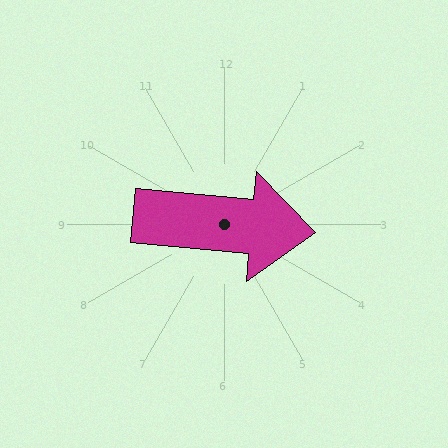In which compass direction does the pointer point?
East.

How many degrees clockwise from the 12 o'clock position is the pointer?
Approximately 95 degrees.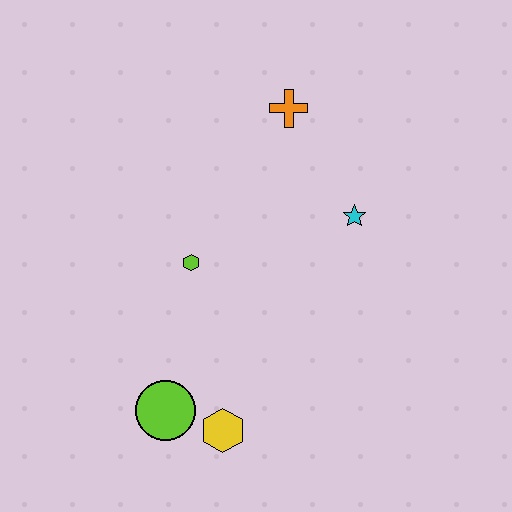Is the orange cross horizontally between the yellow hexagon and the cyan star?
Yes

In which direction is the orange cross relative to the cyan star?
The orange cross is above the cyan star.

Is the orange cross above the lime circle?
Yes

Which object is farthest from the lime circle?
The orange cross is farthest from the lime circle.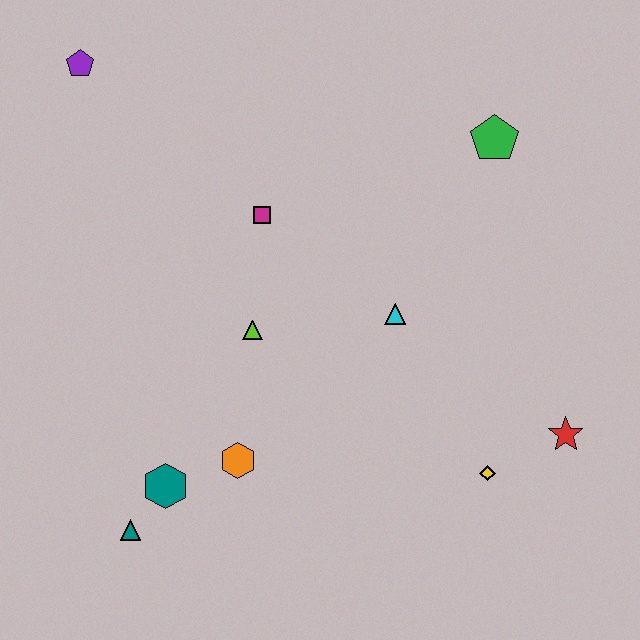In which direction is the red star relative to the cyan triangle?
The red star is to the right of the cyan triangle.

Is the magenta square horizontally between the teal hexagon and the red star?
Yes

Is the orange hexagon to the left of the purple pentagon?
No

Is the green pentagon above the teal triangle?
Yes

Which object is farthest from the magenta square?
The red star is farthest from the magenta square.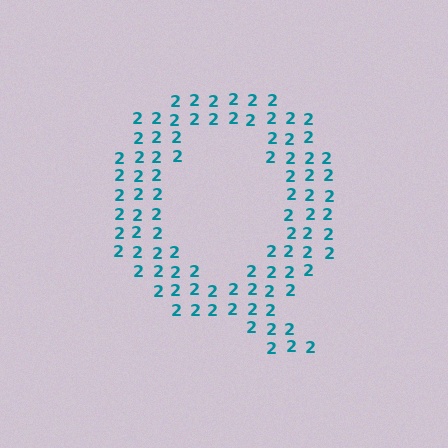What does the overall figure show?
The overall figure shows the letter Q.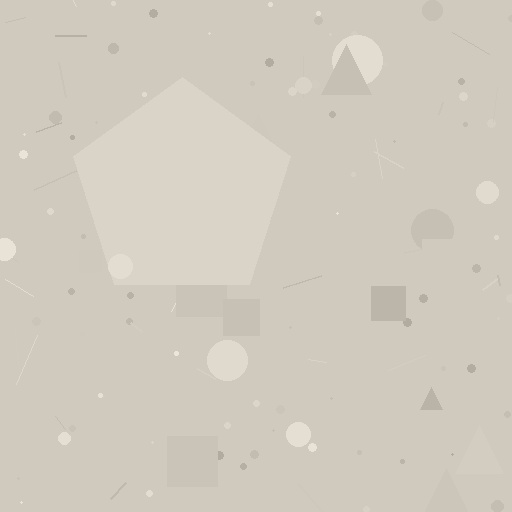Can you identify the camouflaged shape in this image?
The camouflaged shape is a pentagon.